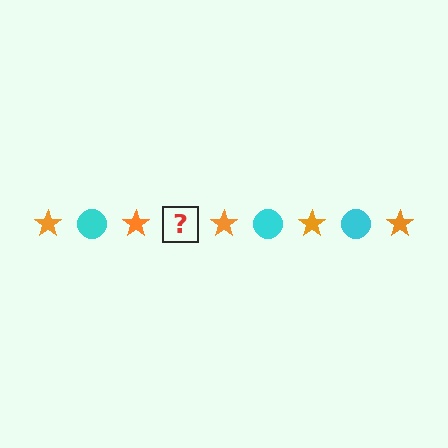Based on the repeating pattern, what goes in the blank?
The blank should be a cyan circle.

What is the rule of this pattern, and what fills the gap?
The rule is that the pattern alternates between orange star and cyan circle. The gap should be filled with a cyan circle.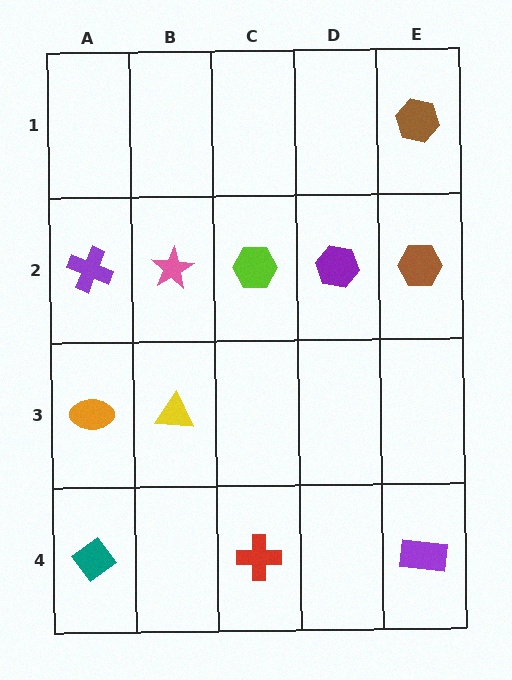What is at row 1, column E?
A brown hexagon.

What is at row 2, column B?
A pink star.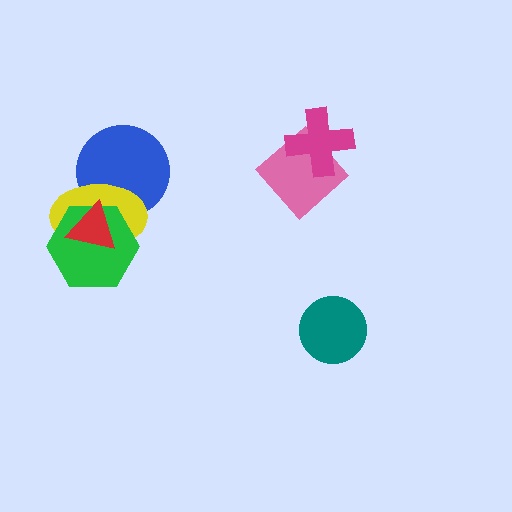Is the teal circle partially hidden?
No, no other shape covers it.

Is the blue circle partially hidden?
Yes, it is partially covered by another shape.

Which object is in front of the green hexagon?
The red triangle is in front of the green hexagon.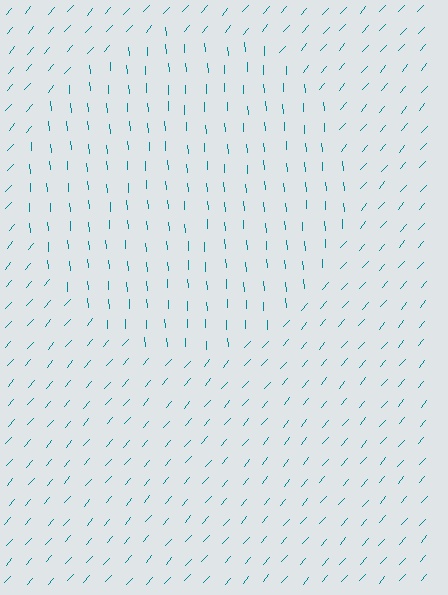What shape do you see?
I see a circle.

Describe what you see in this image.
The image is filled with small teal line segments. A circle region in the image has lines oriented differently from the surrounding lines, creating a visible texture boundary.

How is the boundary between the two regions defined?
The boundary is defined purely by a change in line orientation (approximately 45 degrees difference). All lines are the same color and thickness.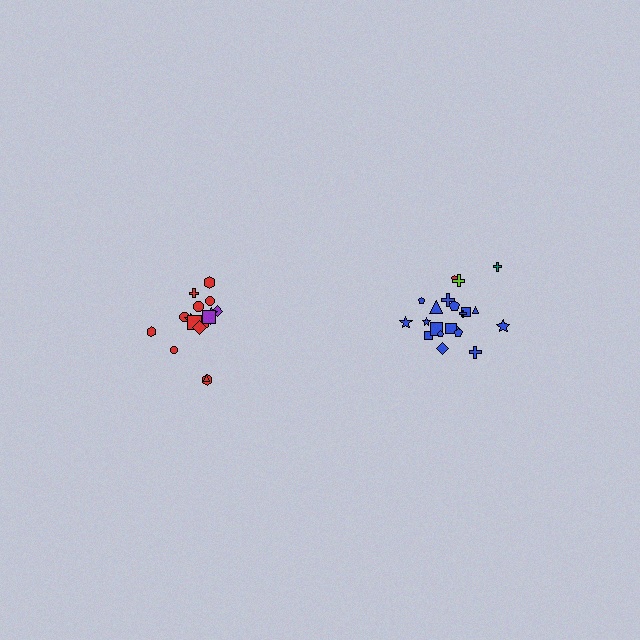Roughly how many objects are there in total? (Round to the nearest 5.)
Roughly 40 objects in total.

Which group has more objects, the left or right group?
The right group.